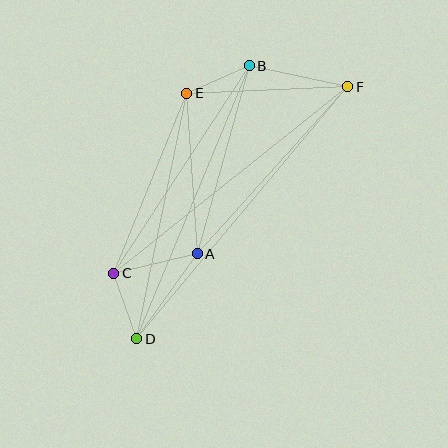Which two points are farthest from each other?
Points D and F are farthest from each other.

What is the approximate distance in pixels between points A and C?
The distance between A and C is approximately 85 pixels.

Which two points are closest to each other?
Points B and E are closest to each other.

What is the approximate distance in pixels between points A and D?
The distance between A and D is approximately 104 pixels.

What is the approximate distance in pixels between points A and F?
The distance between A and F is approximately 225 pixels.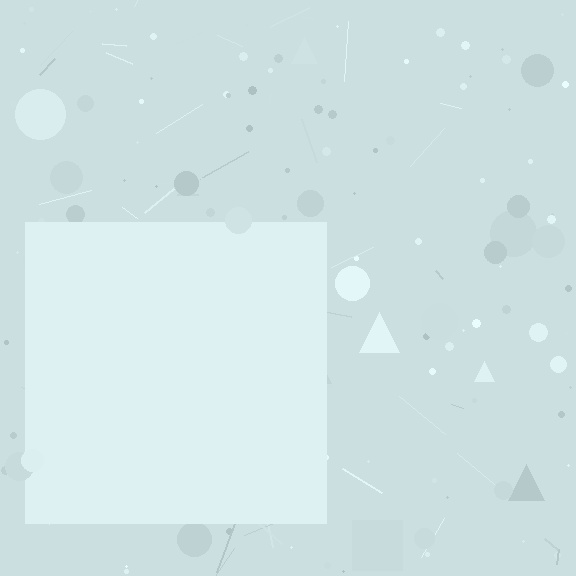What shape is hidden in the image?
A square is hidden in the image.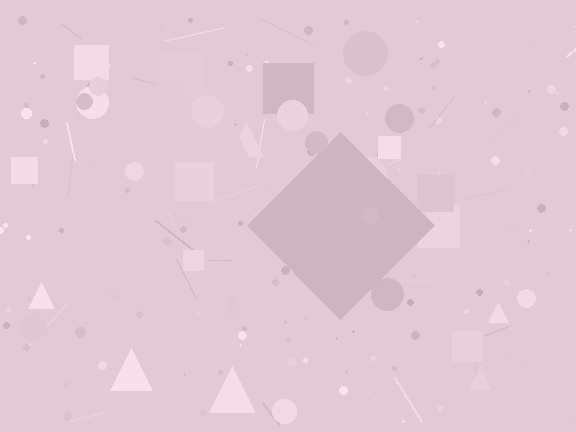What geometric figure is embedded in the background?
A diamond is embedded in the background.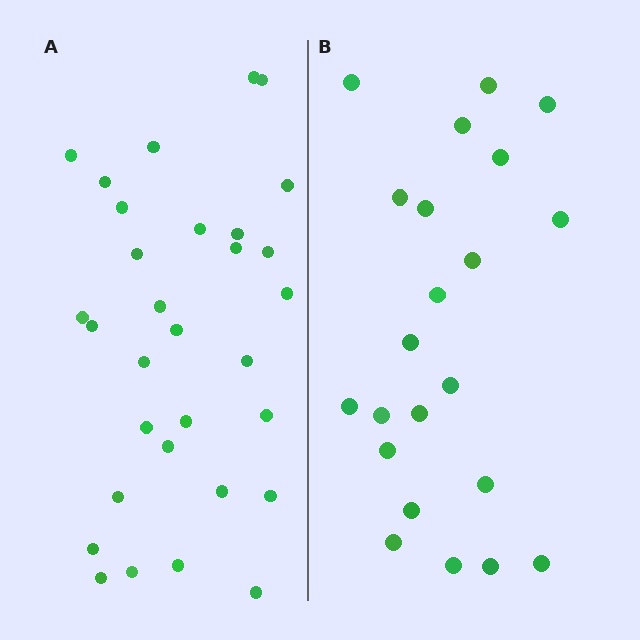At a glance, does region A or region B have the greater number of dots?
Region A (the left region) has more dots.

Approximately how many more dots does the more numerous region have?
Region A has roughly 8 or so more dots than region B.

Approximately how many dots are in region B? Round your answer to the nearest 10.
About 20 dots. (The exact count is 22, which rounds to 20.)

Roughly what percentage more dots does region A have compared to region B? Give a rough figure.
About 40% more.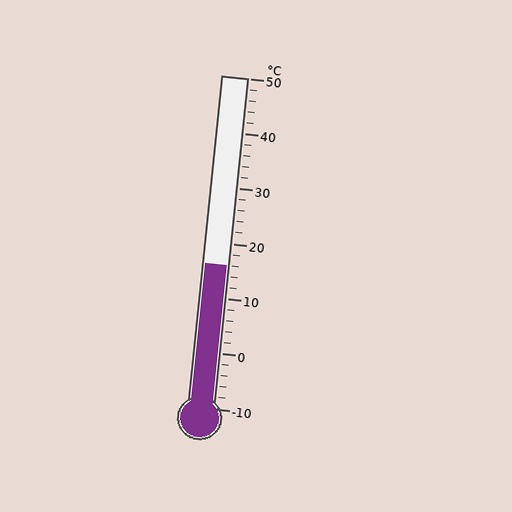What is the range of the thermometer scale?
The thermometer scale ranges from -10°C to 50°C.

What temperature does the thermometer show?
The thermometer shows approximately 16°C.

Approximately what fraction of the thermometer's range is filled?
The thermometer is filled to approximately 45% of its range.